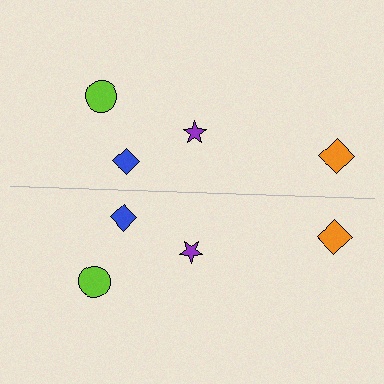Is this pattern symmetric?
Yes, this pattern has bilateral (reflection) symmetry.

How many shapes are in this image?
There are 8 shapes in this image.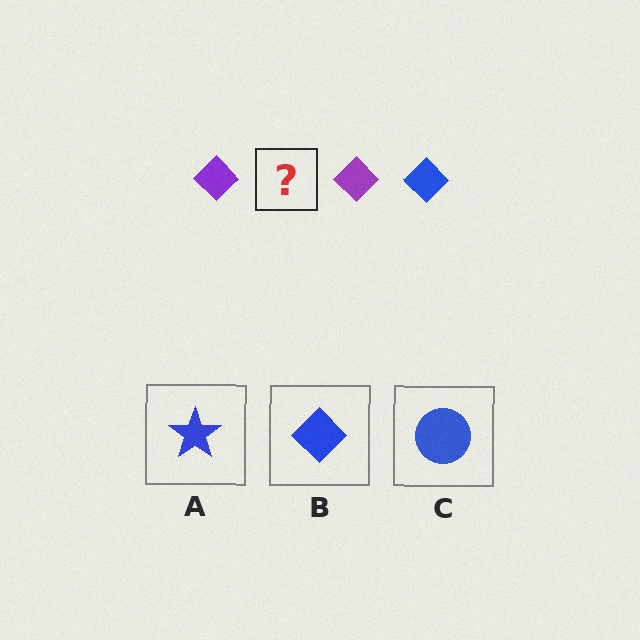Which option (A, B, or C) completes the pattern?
B.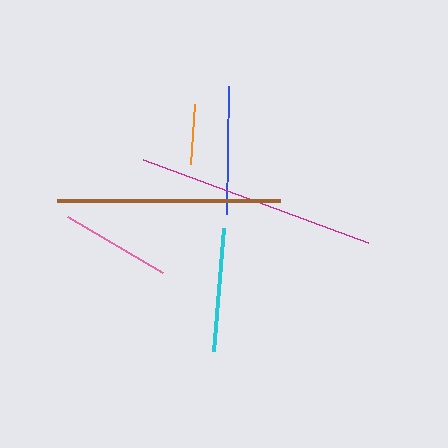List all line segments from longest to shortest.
From longest to shortest: magenta, brown, blue, cyan, pink, orange.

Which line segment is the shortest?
The orange line is the shortest at approximately 60 pixels.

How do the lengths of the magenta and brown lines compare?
The magenta and brown lines are approximately the same length.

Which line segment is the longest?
The magenta line is the longest at approximately 240 pixels.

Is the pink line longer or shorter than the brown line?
The brown line is longer than the pink line.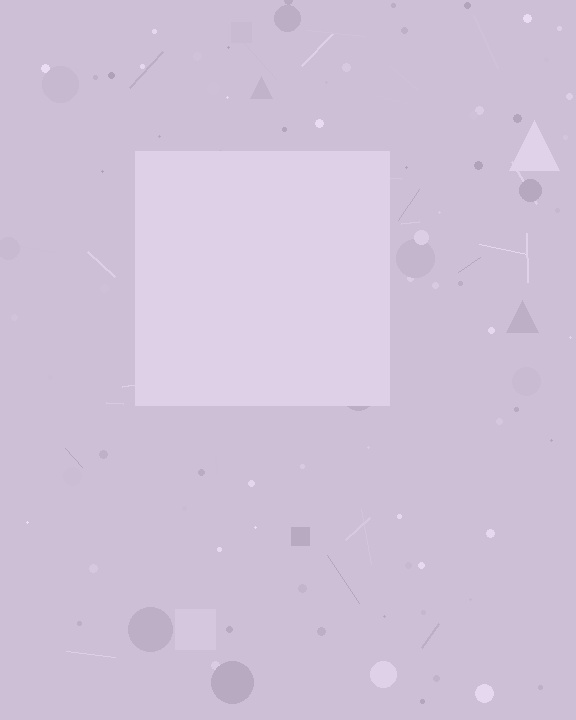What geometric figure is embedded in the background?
A square is embedded in the background.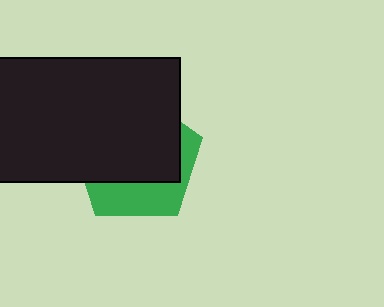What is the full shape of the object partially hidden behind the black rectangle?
The partially hidden object is a green pentagon.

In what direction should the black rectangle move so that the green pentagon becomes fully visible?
The black rectangle should move up. That is the shortest direction to clear the overlap and leave the green pentagon fully visible.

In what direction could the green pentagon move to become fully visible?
The green pentagon could move down. That would shift it out from behind the black rectangle entirely.